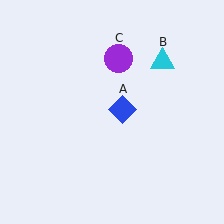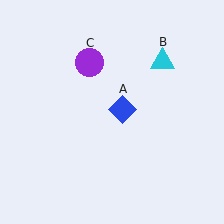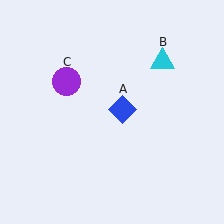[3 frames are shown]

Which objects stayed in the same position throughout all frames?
Blue diamond (object A) and cyan triangle (object B) remained stationary.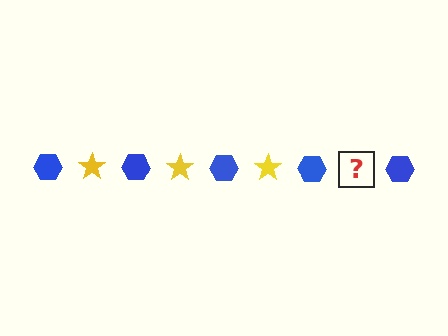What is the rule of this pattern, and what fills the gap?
The rule is that the pattern alternates between blue hexagon and yellow star. The gap should be filled with a yellow star.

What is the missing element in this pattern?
The missing element is a yellow star.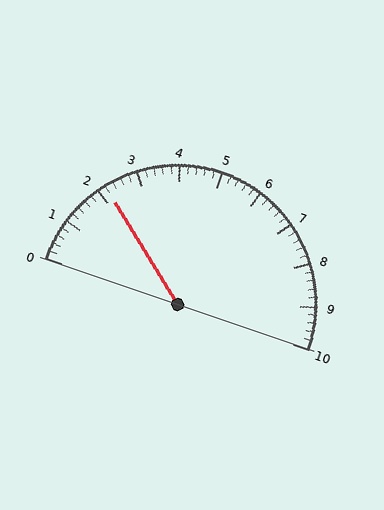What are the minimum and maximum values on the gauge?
The gauge ranges from 0 to 10.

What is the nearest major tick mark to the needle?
The nearest major tick mark is 2.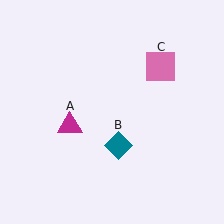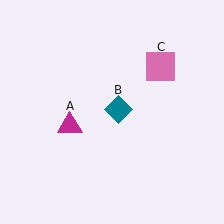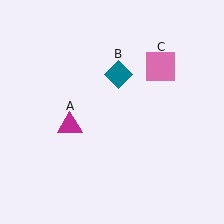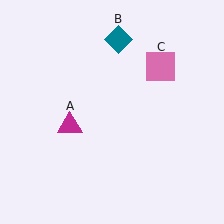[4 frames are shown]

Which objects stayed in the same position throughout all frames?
Magenta triangle (object A) and pink square (object C) remained stationary.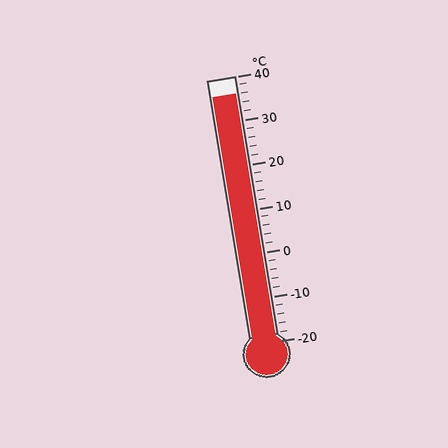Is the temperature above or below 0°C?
The temperature is above 0°C.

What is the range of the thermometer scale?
The thermometer scale ranges from -20°C to 40°C.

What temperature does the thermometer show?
The thermometer shows approximately 36°C.